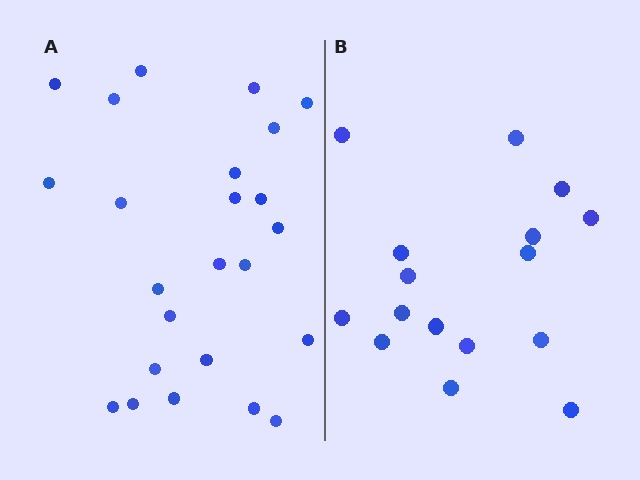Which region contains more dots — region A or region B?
Region A (the left region) has more dots.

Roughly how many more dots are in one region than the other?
Region A has roughly 8 or so more dots than region B.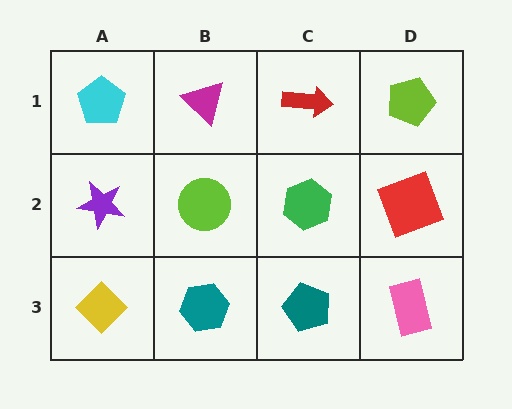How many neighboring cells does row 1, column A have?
2.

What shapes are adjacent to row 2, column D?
A lime pentagon (row 1, column D), a pink rectangle (row 3, column D), a green hexagon (row 2, column C).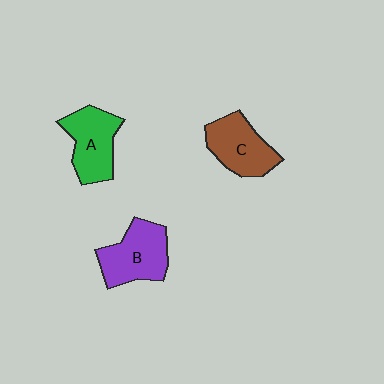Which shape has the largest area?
Shape B (purple).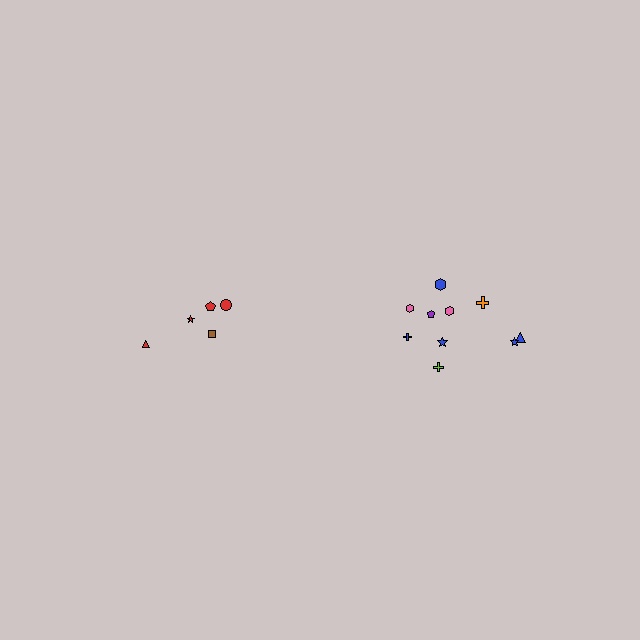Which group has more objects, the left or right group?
The right group.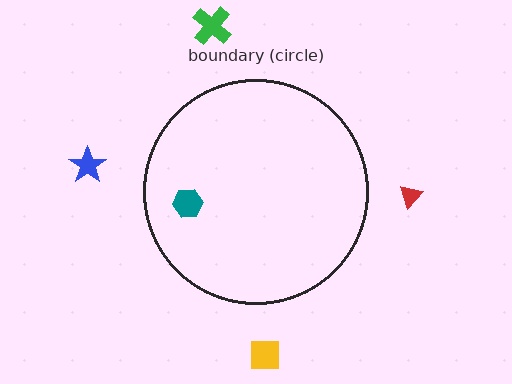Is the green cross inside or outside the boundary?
Outside.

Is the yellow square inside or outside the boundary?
Outside.